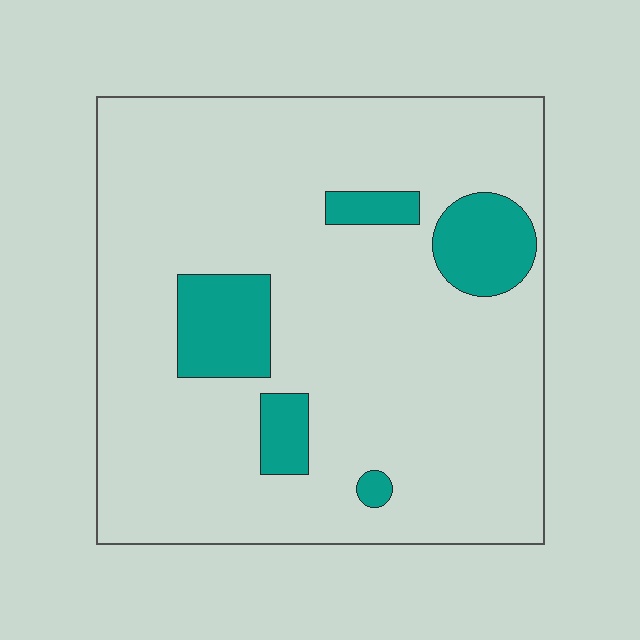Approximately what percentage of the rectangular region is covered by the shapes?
Approximately 15%.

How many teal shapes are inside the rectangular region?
5.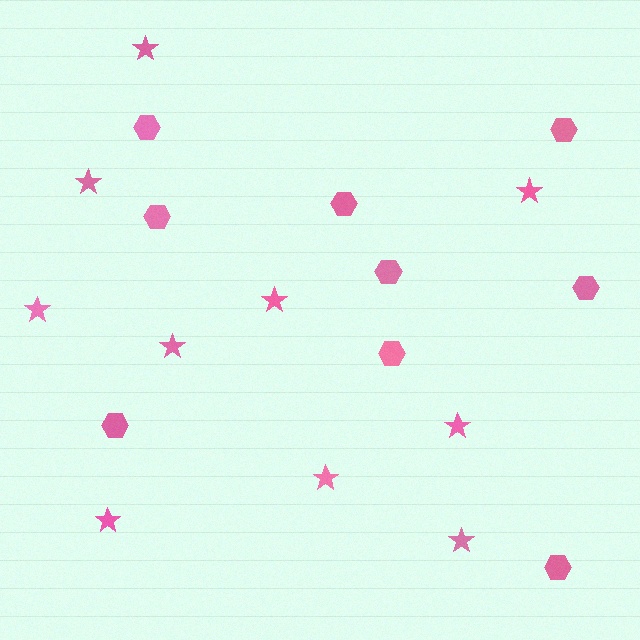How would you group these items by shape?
There are 2 groups: one group of hexagons (9) and one group of stars (10).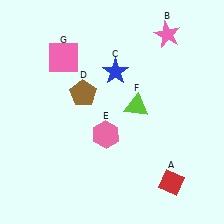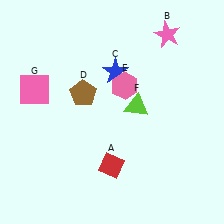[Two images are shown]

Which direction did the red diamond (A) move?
The red diamond (A) moved left.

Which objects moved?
The objects that moved are: the red diamond (A), the pink hexagon (E), the pink square (G).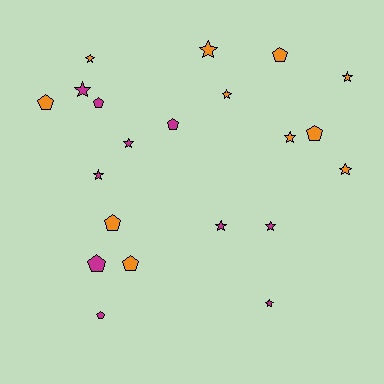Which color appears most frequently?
Orange, with 11 objects.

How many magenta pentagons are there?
There are 4 magenta pentagons.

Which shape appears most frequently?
Star, with 12 objects.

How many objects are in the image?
There are 21 objects.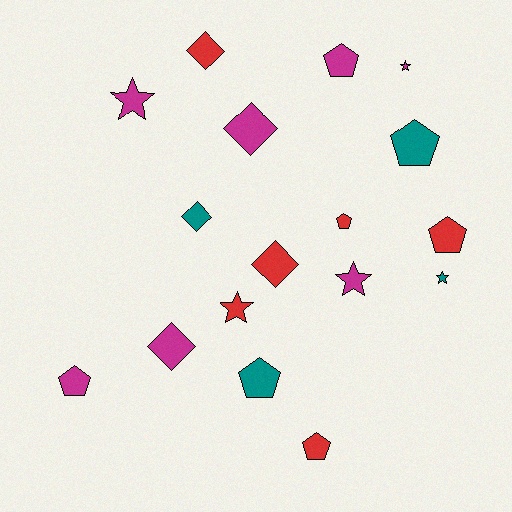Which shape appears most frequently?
Pentagon, with 7 objects.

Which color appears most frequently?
Magenta, with 7 objects.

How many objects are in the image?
There are 17 objects.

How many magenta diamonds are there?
There are 2 magenta diamonds.